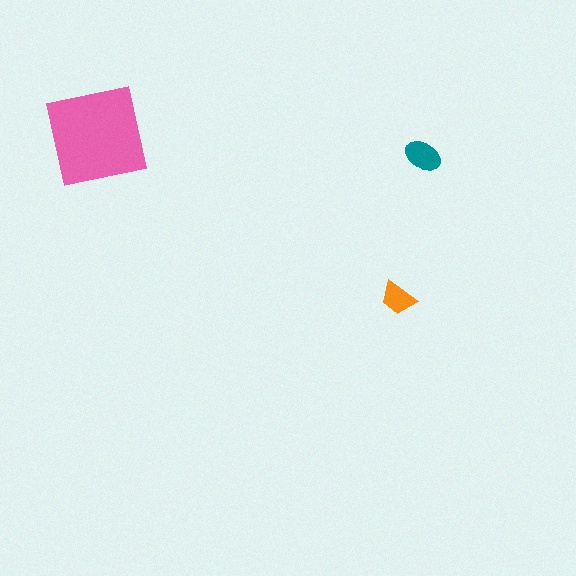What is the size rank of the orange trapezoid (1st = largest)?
3rd.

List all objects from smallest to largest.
The orange trapezoid, the teal ellipse, the pink square.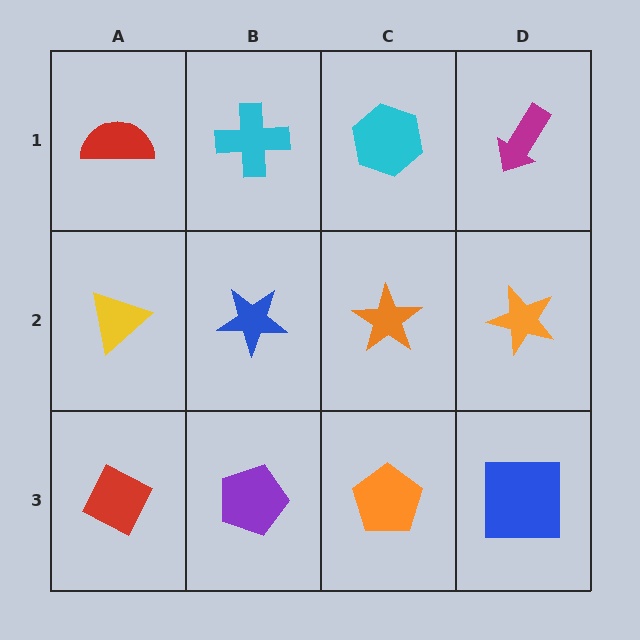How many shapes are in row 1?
4 shapes.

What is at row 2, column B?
A blue star.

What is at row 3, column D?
A blue square.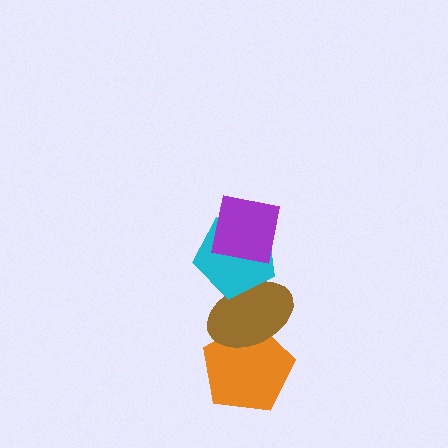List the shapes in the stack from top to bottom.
From top to bottom: the purple square, the cyan pentagon, the brown ellipse, the orange pentagon.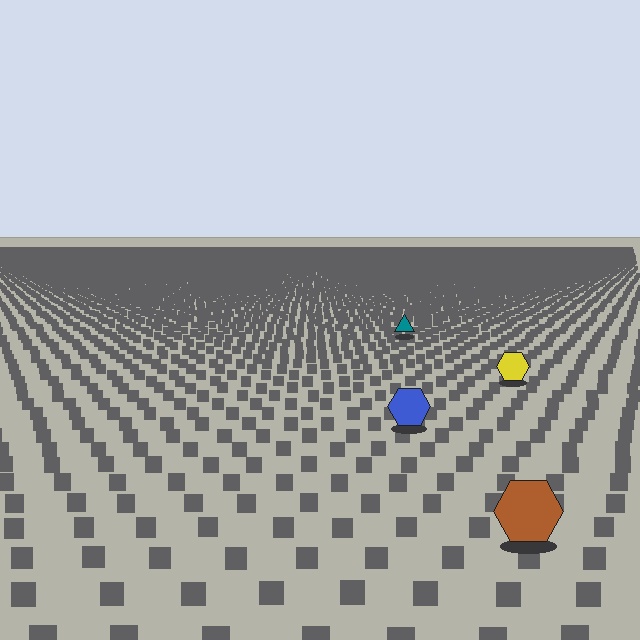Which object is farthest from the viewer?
The teal triangle is farthest from the viewer. It appears smaller and the ground texture around it is denser.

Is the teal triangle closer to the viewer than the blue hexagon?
No. The blue hexagon is closer — you can tell from the texture gradient: the ground texture is coarser near it.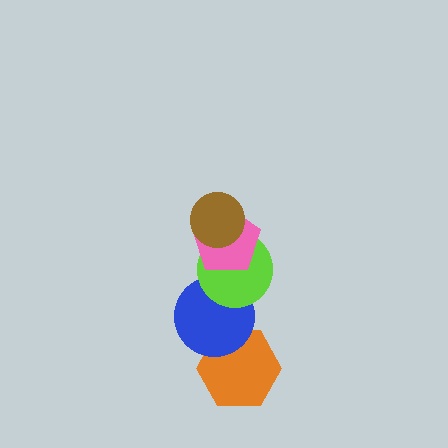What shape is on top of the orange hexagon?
The blue circle is on top of the orange hexagon.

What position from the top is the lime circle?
The lime circle is 3rd from the top.